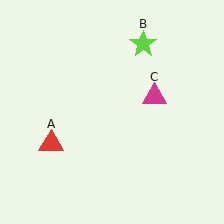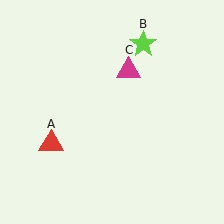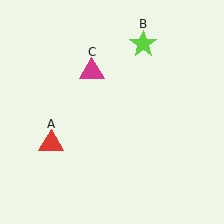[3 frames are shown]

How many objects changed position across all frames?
1 object changed position: magenta triangle (object C).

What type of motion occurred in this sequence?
The magenta triangle (object C) rotated counterclockwise around the center of the scene.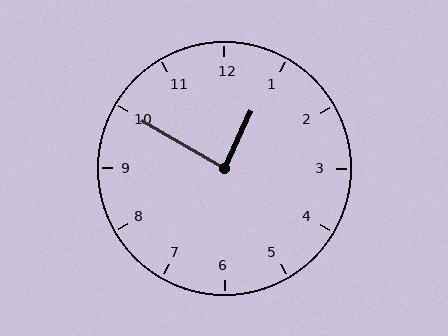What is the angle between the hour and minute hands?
Approximately 85 degrees.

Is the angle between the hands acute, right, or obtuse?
It is right.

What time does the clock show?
12:50.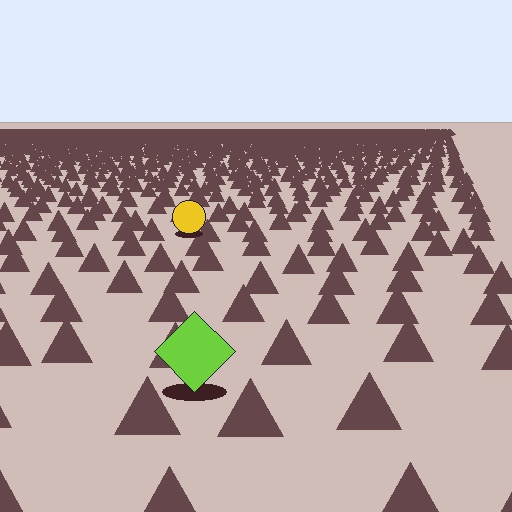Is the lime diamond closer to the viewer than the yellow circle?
Yes. The lime diamond is closer — you can tell from the texture gradient: the ground texture is coarser near it.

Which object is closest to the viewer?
The lime diamond is closest. The texture marks near it are larger and more spread out.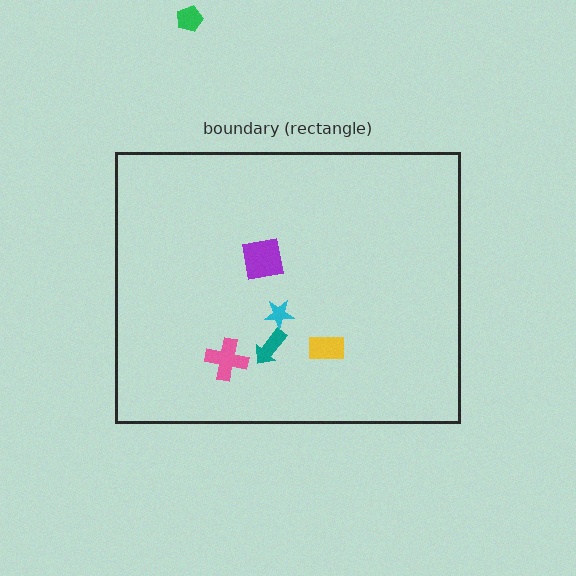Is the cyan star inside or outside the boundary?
Inside.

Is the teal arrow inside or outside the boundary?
Inside.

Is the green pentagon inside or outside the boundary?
Outside.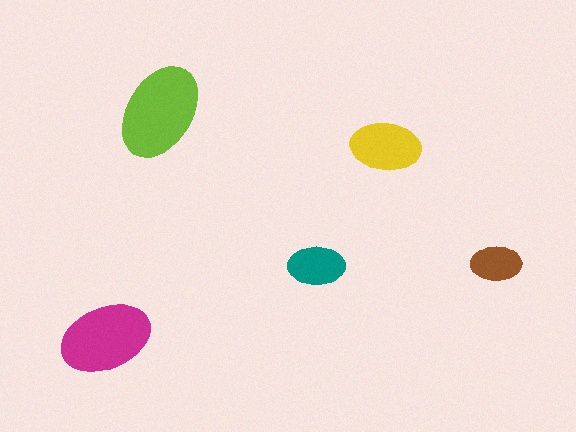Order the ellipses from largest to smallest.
the lime one, the magenta one, the yellow one, the teal one, the brown one.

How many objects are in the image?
There are 5 objects in the image.